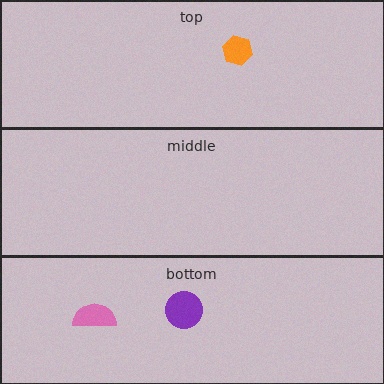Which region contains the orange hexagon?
The top region.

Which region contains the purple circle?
The bottom region.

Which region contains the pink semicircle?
The bottom region.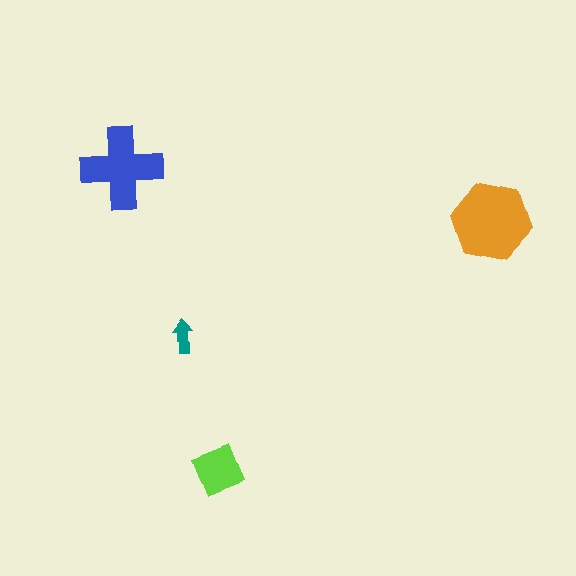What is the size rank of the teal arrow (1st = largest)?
4th.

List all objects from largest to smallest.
The orange hexagon, the blue cross, the lime diamond, the teal arrow.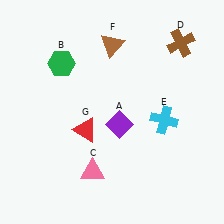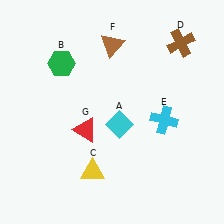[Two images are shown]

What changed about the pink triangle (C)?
In Image 1, C is pink. In Image 2, it changed to yellow.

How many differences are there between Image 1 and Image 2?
There are 2 differences between the two images.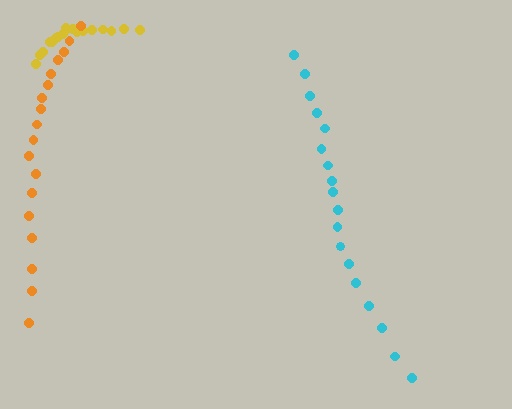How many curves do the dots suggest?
There are 3 distinct paths.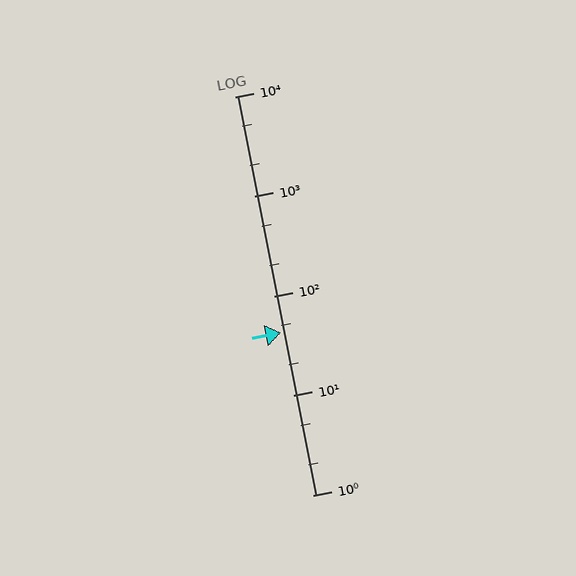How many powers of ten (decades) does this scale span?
The scale spans 4 decades, from 1 to 10000.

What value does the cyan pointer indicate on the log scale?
The pointer indicates approximately 43.